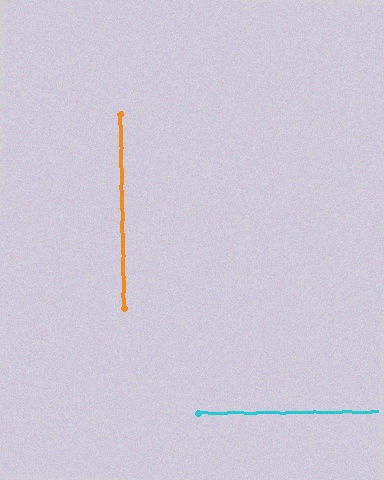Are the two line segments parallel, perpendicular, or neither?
Perpendicular — they meet at approximately 89°.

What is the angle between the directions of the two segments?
Approximately 89 degrees.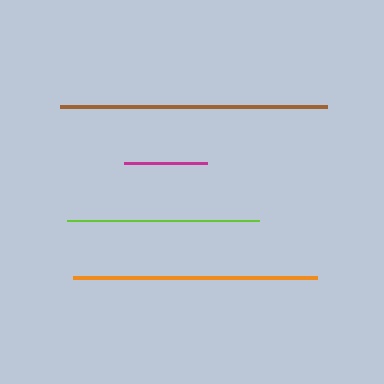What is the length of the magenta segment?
The magenta segment is approximately 83 pixels long.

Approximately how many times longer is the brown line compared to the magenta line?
The brown line is approximately 3.2 times the length of the magenta line.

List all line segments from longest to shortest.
From longest to shortest: brown, orange, lime, magenta.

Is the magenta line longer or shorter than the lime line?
The lime line is longer than the magenta line.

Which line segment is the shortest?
The magenta line is the shortest at approximately 83 pixels.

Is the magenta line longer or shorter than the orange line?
The orange line is longer than the magenta line.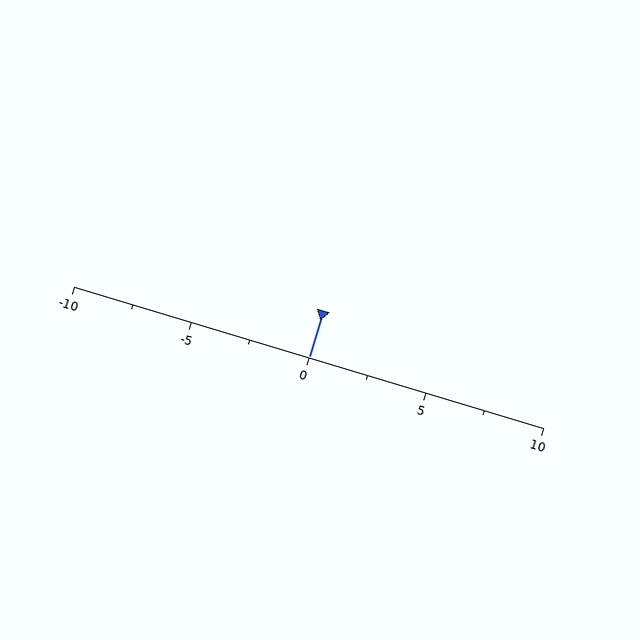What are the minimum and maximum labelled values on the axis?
The axis runs from -10 to 10.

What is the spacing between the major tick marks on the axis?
The major ticks are spaced 5 apart.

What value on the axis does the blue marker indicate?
The marker indicates approximately 0.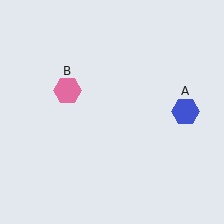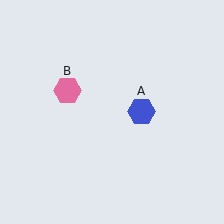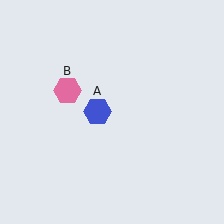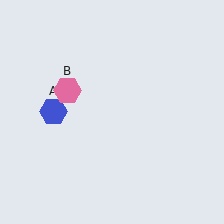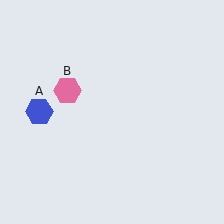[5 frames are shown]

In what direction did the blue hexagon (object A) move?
The blue hexagon (object A) moved left.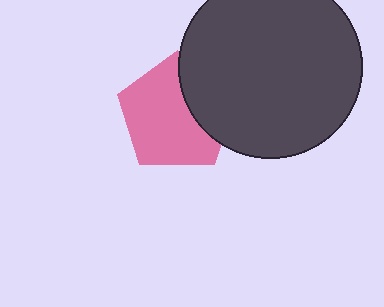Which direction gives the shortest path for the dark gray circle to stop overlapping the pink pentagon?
Moving right gives the shortest separation.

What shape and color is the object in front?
The object in front is a dark gray circle.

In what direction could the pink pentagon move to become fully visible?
The pink pentagon could move left. That would shift it out from behind the dark gray circle entirely.